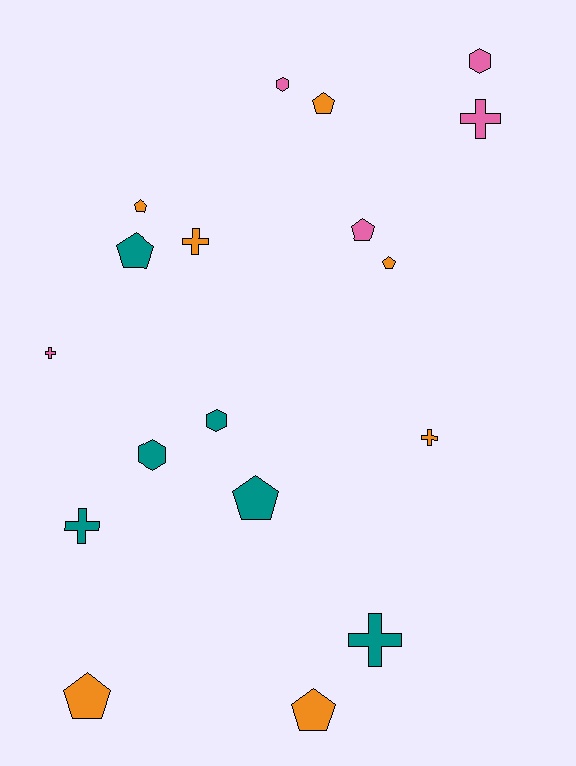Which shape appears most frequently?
Pentagon, with 8 objects.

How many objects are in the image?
There are 18 objects.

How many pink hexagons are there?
There are 2 pink hexagons.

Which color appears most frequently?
Orange, with 7 objects.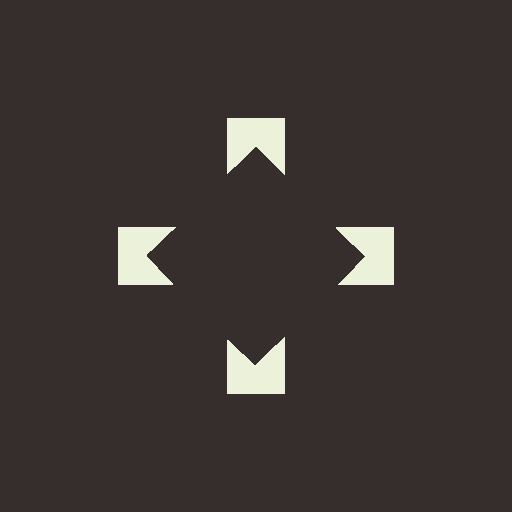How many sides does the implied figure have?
4 sides.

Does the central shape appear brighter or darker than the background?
It typically appears slightly darker than the background, even though no actual brightness change is drawn.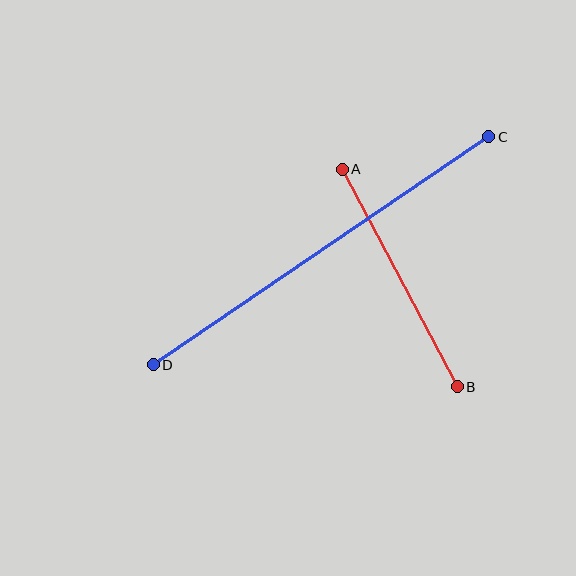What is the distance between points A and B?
The distance is approximately 246 pixels.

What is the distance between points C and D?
The distance is approximately 406 pixels.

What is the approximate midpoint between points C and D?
The midpoint is at approximately (321, 251) pixels.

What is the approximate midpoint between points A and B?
The midpoint is at approximately (400, 278) pixels.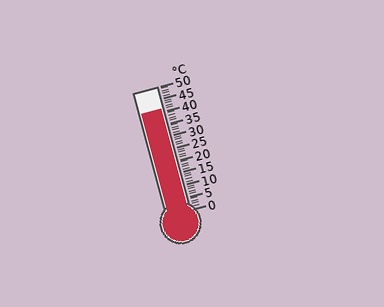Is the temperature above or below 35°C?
The temperature is above 35°C.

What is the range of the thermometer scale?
The thermometer scale ranges from 0°C to 50°C.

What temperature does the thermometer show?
The thermometer shows approximately 41°C.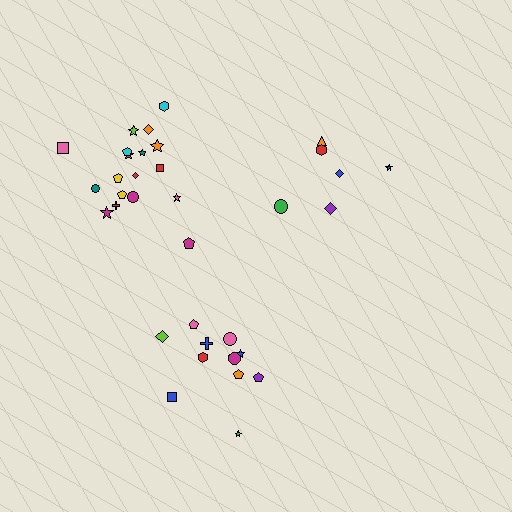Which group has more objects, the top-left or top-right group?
The top-left group.